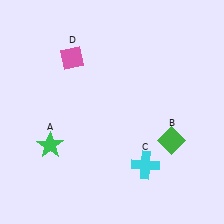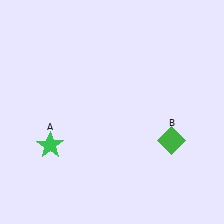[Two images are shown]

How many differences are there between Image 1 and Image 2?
There are 2 differences between the two images.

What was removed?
The pink diamond (D), the cyan cross (C) were removed in Image 2.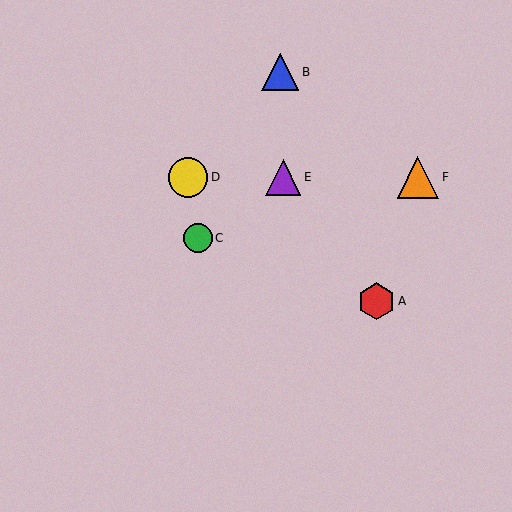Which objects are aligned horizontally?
Objects D, E, F are aligned horizontally.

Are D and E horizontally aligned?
Yes, both are at y≈177.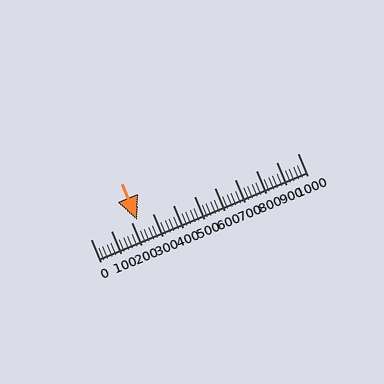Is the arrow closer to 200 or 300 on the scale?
The arrow is closer to 200.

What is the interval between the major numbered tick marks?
The major tick marks are spaced 100 units apart.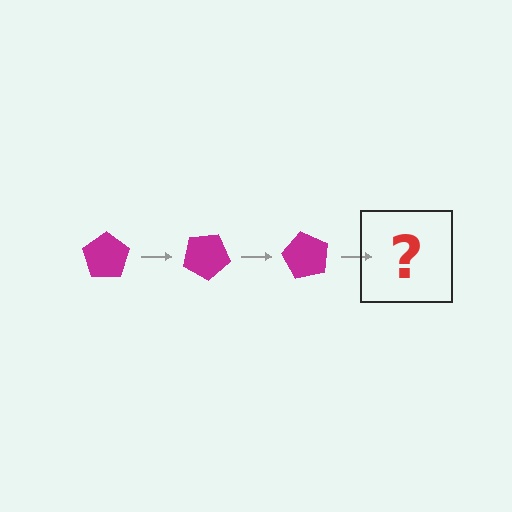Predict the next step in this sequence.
The next step is a magenta pentagon rotated 90 degrees.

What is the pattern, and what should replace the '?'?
The pattern is that the pentagon rotates 30 degrees each step. The '?' should be a magenta pentagon rotated 90 degrees.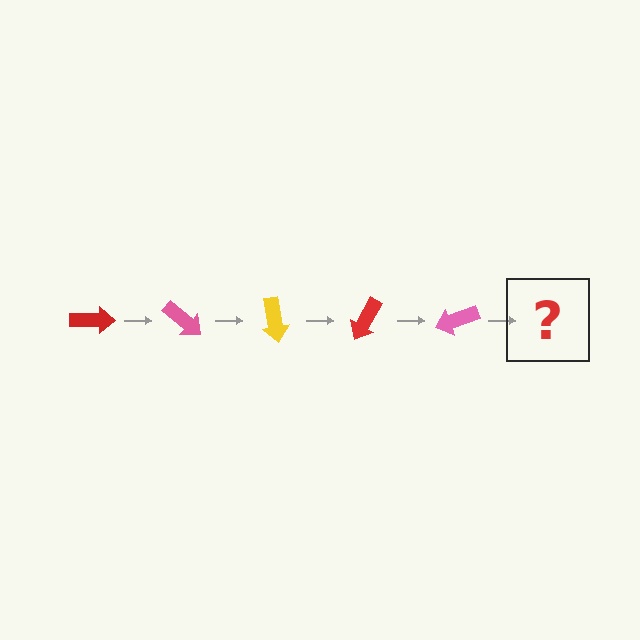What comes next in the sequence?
The next element should be a yellow arrow, rotated 200 degrees from the start.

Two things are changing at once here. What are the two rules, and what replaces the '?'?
The two rules are that it rotates 40 degrees each step and the color cycles through red, pink, and yellow. The '?' should be a yellow arrow, rotated 200 degrees from the start.